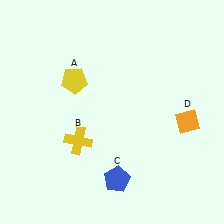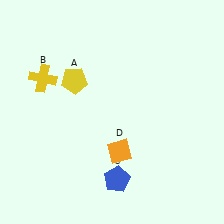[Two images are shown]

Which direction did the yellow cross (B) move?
The yellow cross (B) moved up.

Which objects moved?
The objects that moved are: the yellow cross (B), the orange diamond (D).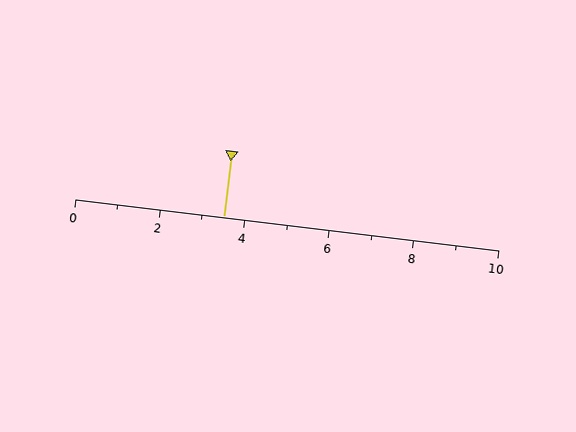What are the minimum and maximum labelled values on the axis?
The axis runs from 0 to 10.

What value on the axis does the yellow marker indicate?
The marker indicates approximately 3.5.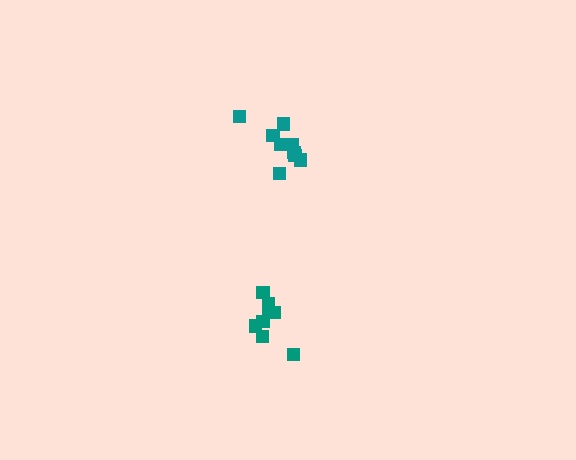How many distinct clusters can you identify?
There are 2 distinct clusters.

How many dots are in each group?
Group 1: 8 dots, Group 2: 9 dots (17 total).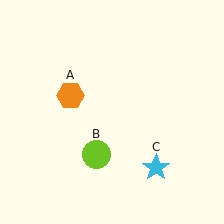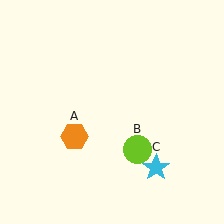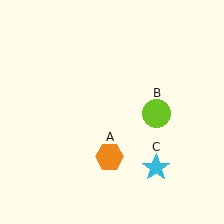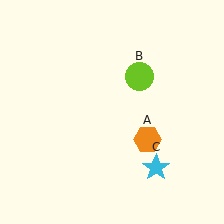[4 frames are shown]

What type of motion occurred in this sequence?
The orange hexagon (object A), lime circle (object B) rotated counterclockwise around the center of the scene.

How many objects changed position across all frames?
2 objects changed position: orange hexagon (object A), lime circle (object B).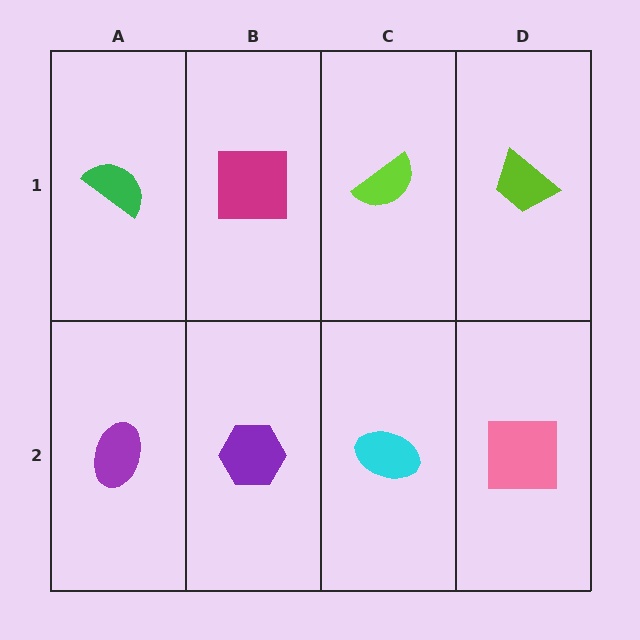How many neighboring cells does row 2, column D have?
2.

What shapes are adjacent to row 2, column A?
A green semicircle (row 1, column A), a purple hexagon (row 2, column B).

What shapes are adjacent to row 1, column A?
A purple ellipse (row 2, column A), a magenta square (row 1, column B).